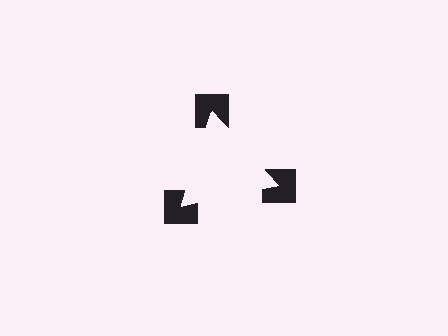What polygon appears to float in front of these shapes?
An illusory triangle — its edges are inferred from the aligned wedge cuts in the notched squares, not physically drawn.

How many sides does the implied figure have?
3 sides.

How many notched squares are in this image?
There are 3 — one at each vertex of the illusory triangle.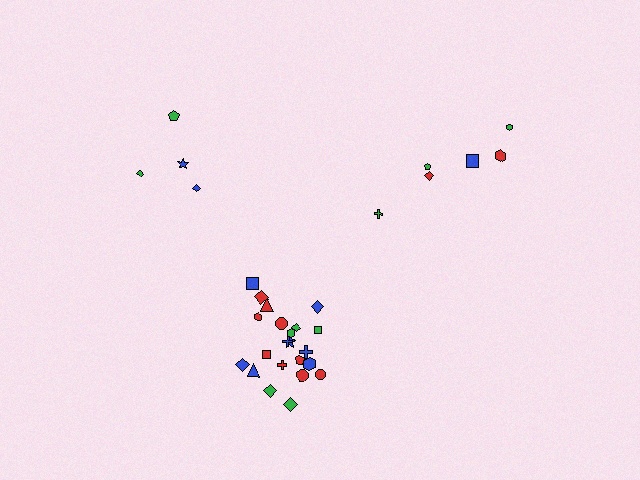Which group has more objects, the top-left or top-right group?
The top-right group.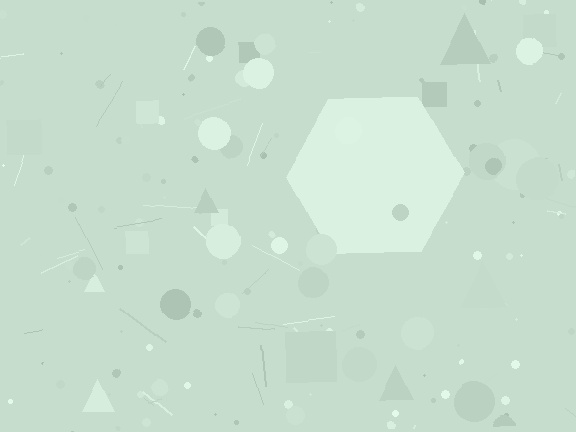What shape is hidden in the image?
A hexagon is hidden in the image.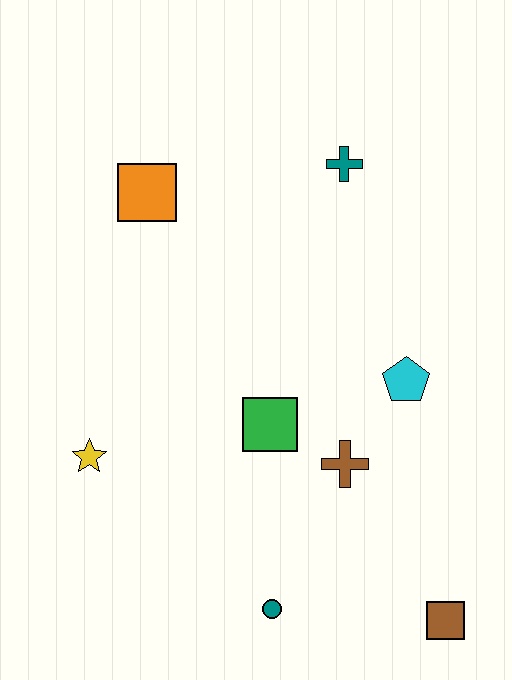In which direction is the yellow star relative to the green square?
The yellow star is to the left of the green square.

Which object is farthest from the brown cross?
The orange square is farthest from the brown cross.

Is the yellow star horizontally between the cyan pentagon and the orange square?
No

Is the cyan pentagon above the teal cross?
No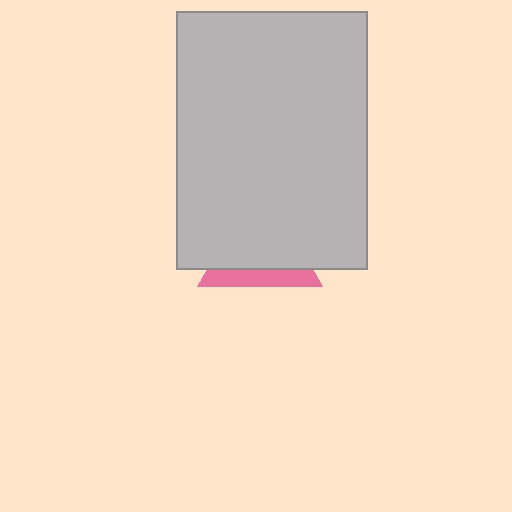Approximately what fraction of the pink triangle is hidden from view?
Roughly 70% of the pink triangle is hidden behind the light gray rectangle.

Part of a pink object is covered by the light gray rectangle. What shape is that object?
It is a triangle.